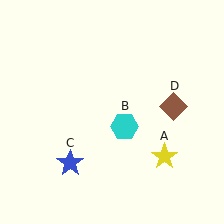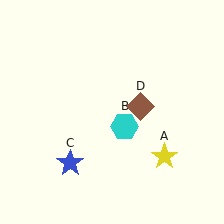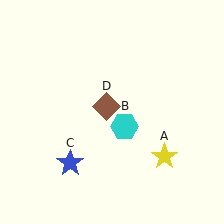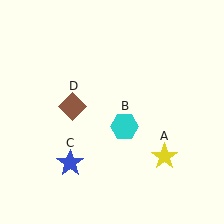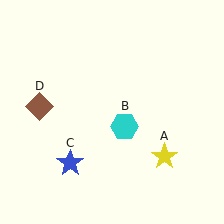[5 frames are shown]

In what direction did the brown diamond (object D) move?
The brown diamond (object D) moved left.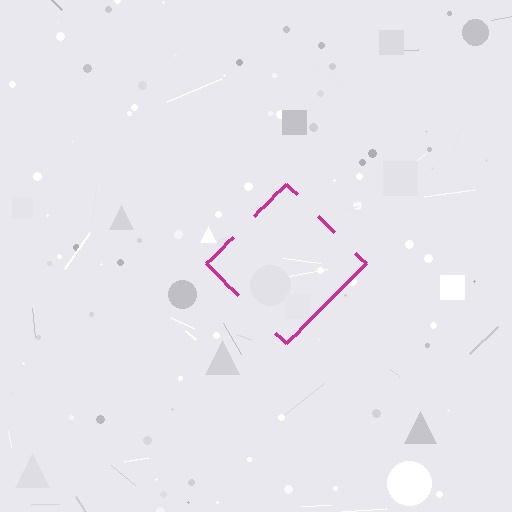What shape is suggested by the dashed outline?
The dashed outline suggests a diamond.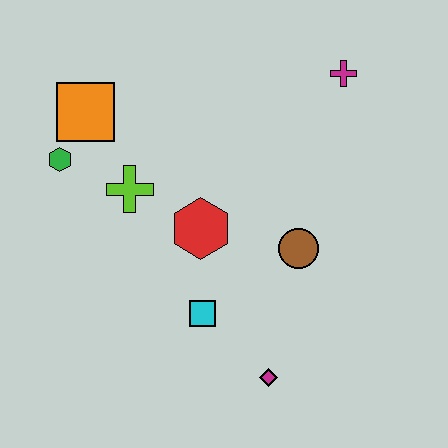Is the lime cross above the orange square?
No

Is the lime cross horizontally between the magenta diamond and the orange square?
Yes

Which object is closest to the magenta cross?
The brown circle is closest to the magenta cross.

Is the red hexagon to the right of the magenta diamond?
No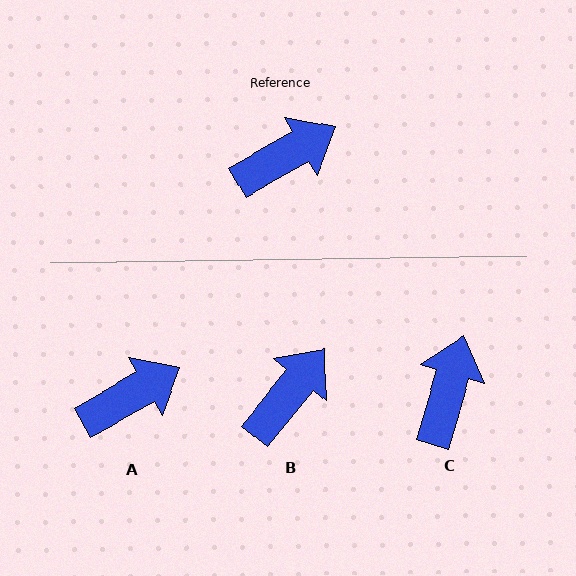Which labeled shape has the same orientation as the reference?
A.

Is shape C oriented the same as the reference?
No, it is off by about 44 degrees.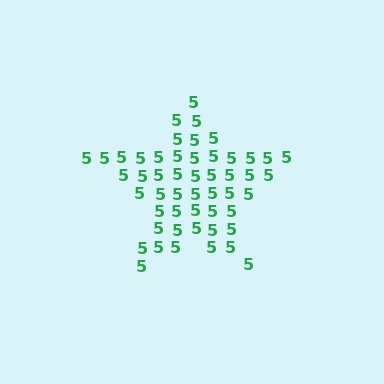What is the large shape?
The large shape is a star.